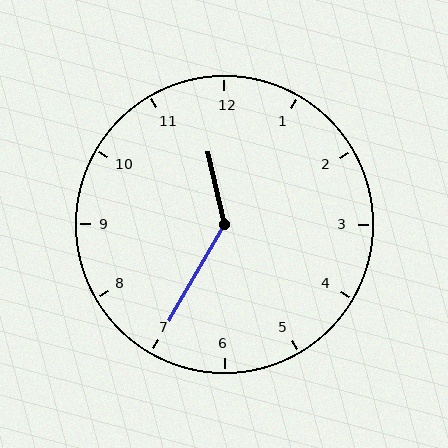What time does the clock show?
11:35.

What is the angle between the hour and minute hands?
Approximately 138 degrees.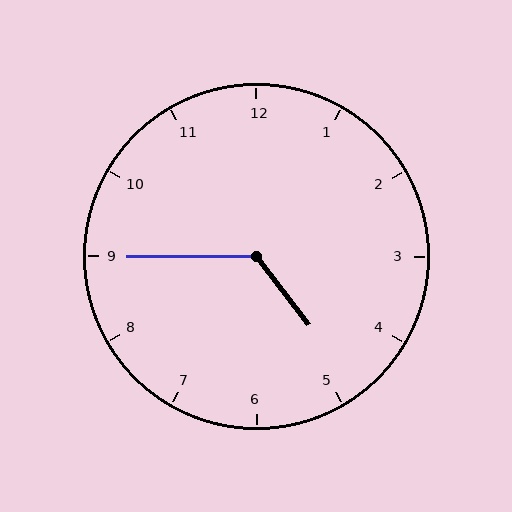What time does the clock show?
4:45.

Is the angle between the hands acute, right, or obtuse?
It is obtuse.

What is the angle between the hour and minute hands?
Approximately 128 degrees.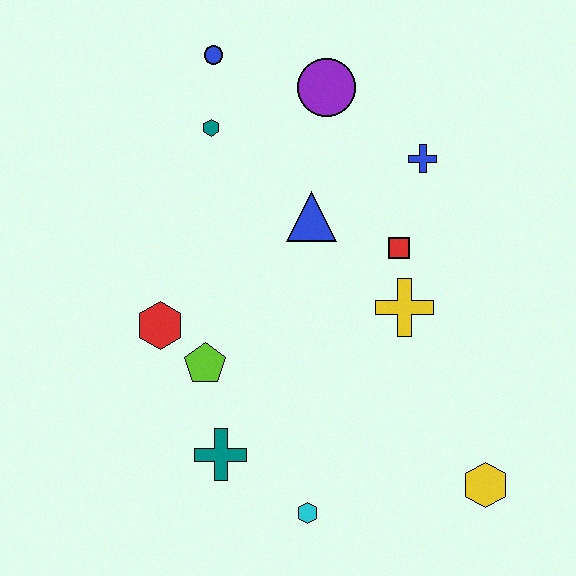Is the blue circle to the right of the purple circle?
No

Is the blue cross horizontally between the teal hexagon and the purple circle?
No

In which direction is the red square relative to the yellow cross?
The red square is above the yellow cross.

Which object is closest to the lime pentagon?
The red hexagon is closest to the lime pentagon.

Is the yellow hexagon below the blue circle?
Yes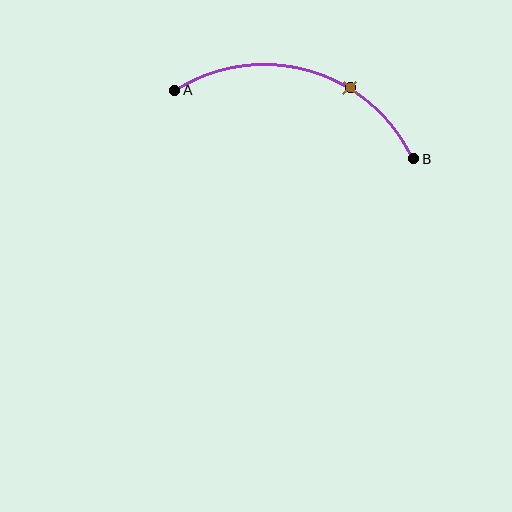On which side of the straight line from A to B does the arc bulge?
The arc bulges above the straight line connecting A and B.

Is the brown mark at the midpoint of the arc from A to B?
No. The brown mark lies on the arc but is closer to endpoint B. The arc midpoint would be at the point on the curve equidistant along the arc from both A and B.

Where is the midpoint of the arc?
The arc midpoint is the point on the curve farthest from the straight line joining A and B. It sits above that line.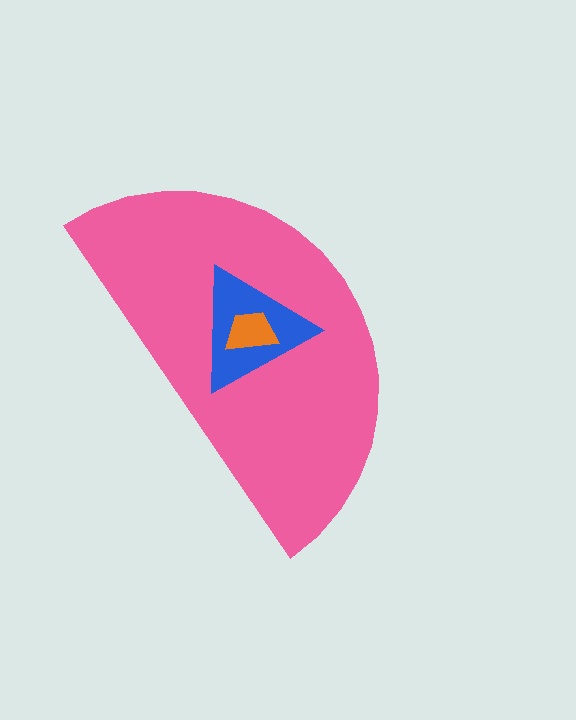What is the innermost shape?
The orange trapezoid.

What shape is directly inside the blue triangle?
The orange trapezoid.